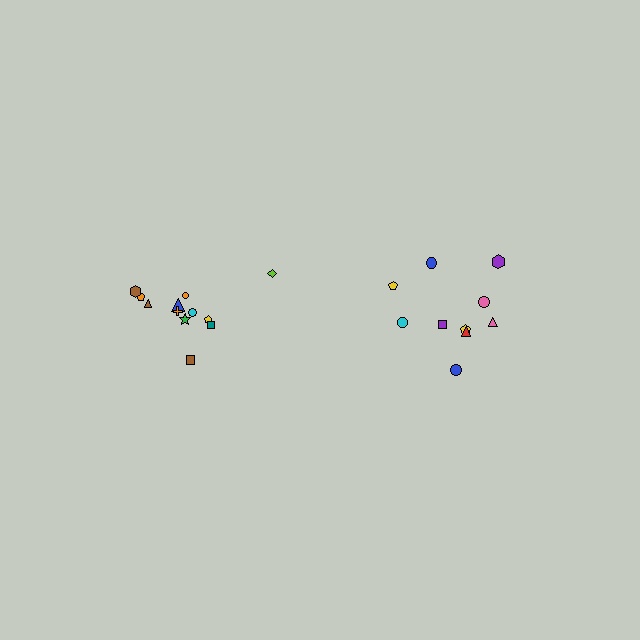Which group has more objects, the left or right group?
The left group.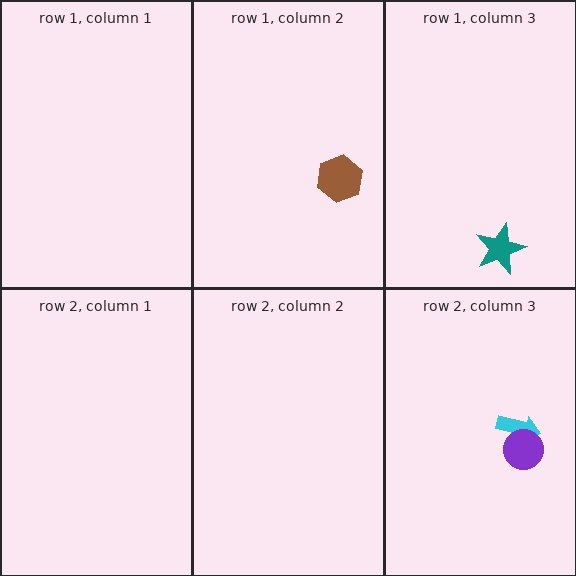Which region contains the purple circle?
The row 2, column 3 region.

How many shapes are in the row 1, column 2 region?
1.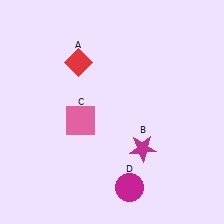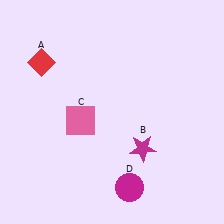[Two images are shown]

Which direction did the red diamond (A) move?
The red diamond (A) moved left.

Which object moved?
The red diamond (A) moved left.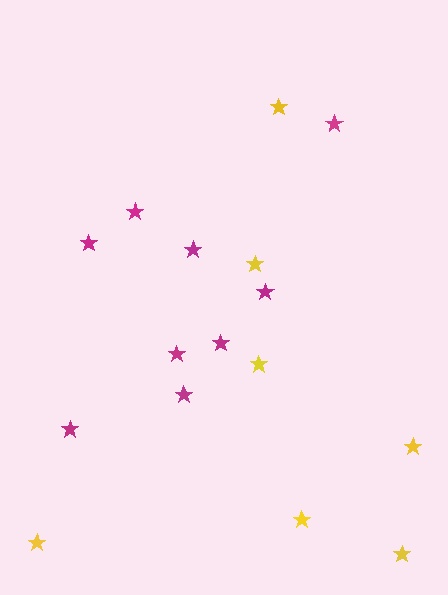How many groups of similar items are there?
There are 2 groups: one group of magenta stars (9) and one group of yellow stars (7).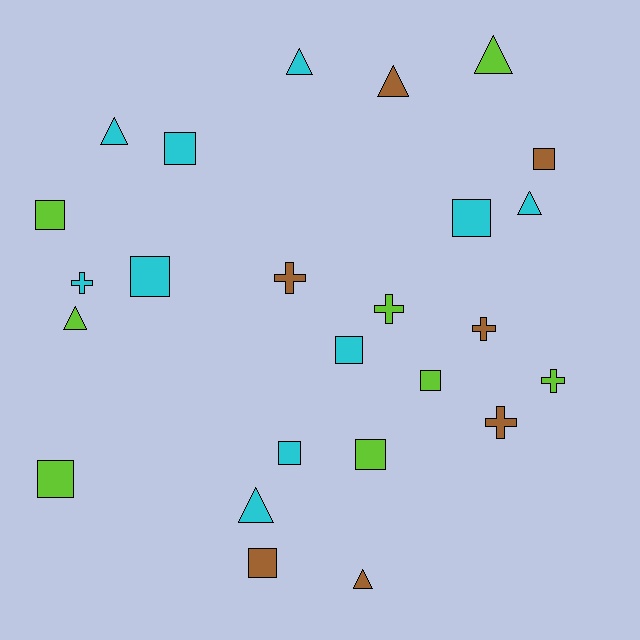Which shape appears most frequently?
Square, with 11 objects.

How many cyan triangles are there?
There are 4 cyan triangles.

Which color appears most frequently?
Cyan, with 10 objects.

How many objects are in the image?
There are 25 objects.